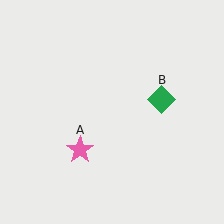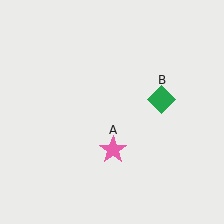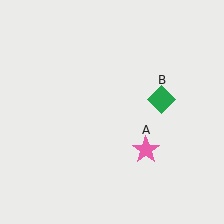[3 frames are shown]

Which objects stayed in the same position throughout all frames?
Green diamond (object B) remained stationary.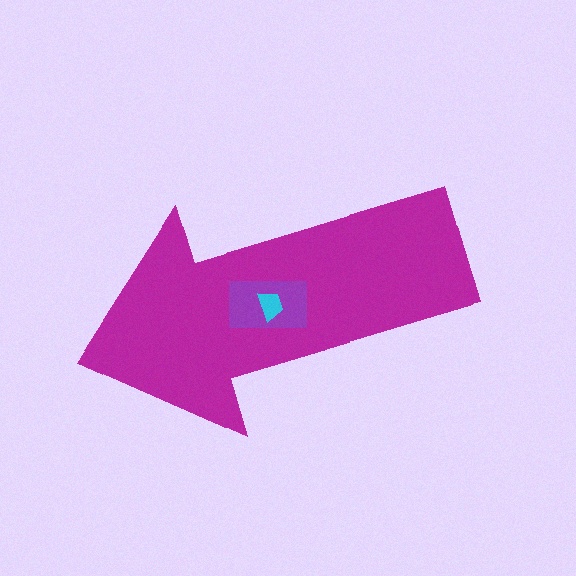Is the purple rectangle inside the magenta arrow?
Yes.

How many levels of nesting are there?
3.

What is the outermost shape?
The magenta arrow.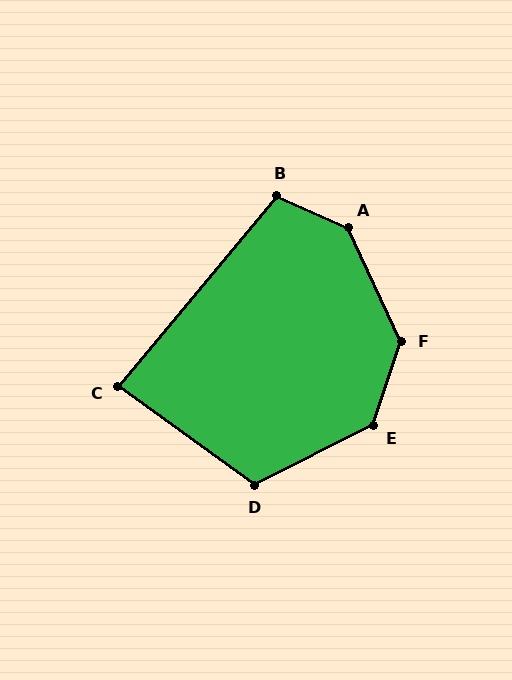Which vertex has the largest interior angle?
A, at approximately 139 degrees.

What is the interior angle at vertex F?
Approximately 137 degrees (obtuse).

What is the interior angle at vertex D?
Approximately 117 degrees (obtuse).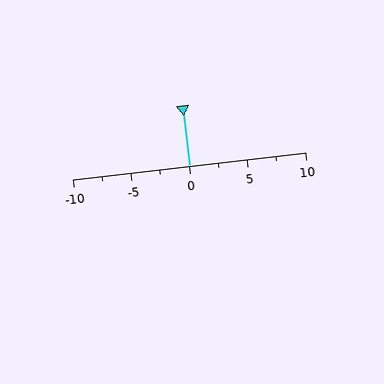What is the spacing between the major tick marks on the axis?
The major ticks are spaced 5 apart.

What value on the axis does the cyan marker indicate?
The marker indicates approximately 0.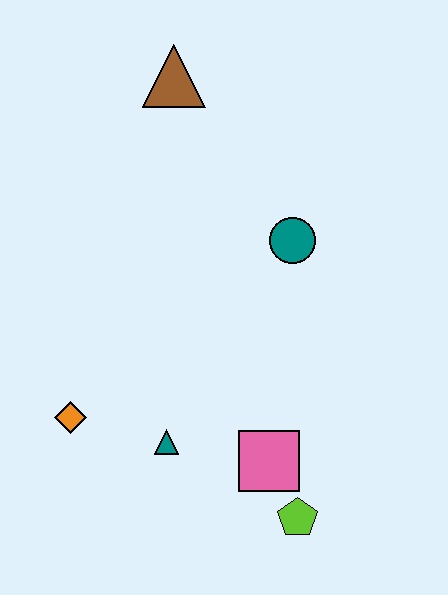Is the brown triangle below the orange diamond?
No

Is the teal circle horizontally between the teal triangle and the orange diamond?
No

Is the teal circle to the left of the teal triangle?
No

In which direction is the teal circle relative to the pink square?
The teal circle is above the pink square.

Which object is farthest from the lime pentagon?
The brown triangle is farthest from the lime pentagon.